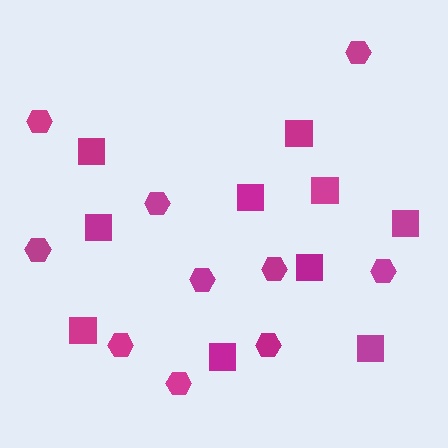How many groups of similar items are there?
There are 2 groups: one group of hexagons (10) and one group of squares (10).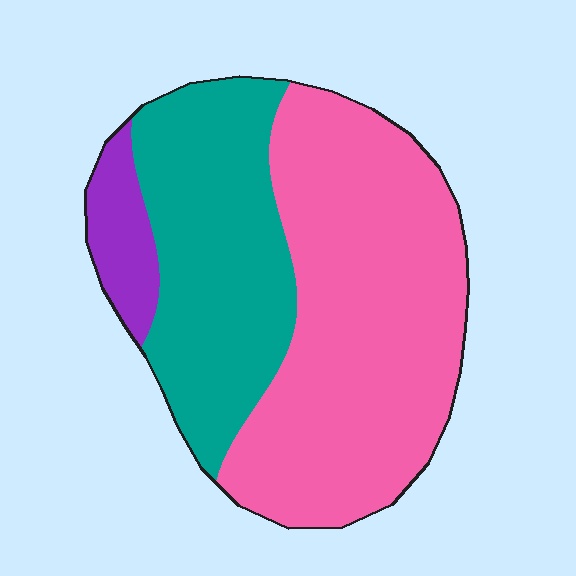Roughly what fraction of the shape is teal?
Teal covers about 35% of the shape.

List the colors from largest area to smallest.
From largest to smallest: pink, teal, purple.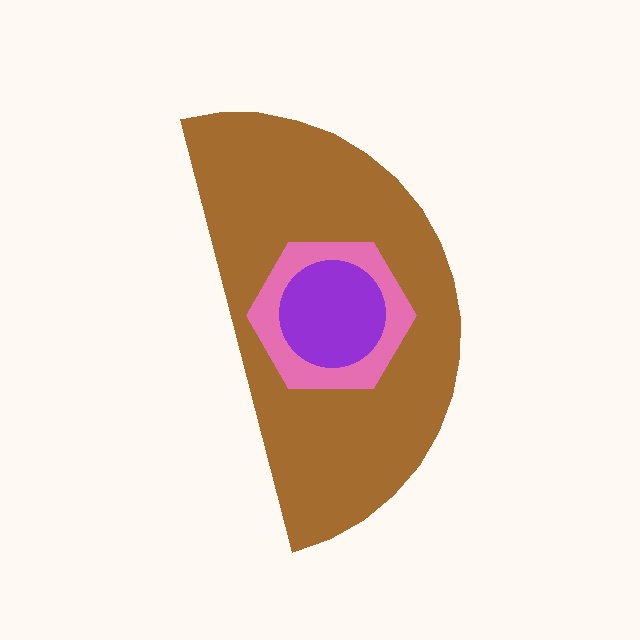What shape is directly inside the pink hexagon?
The purple circle.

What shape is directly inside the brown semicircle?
The pink hexagon.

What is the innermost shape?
The purple circle.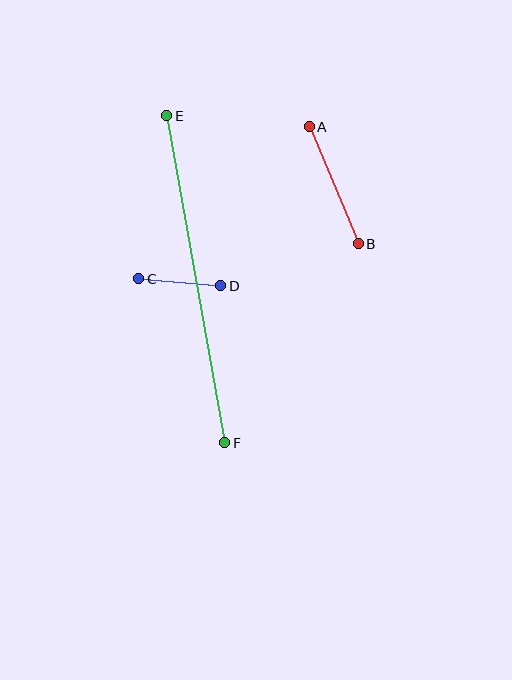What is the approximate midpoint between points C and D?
The midpoint is at approximately (180, 282) pixels.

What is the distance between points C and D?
The distance is approximately 82 pixels.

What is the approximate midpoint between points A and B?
The midpoint is at approximately (334, 185) pixels.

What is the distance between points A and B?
The distance is approximately 127 pixels.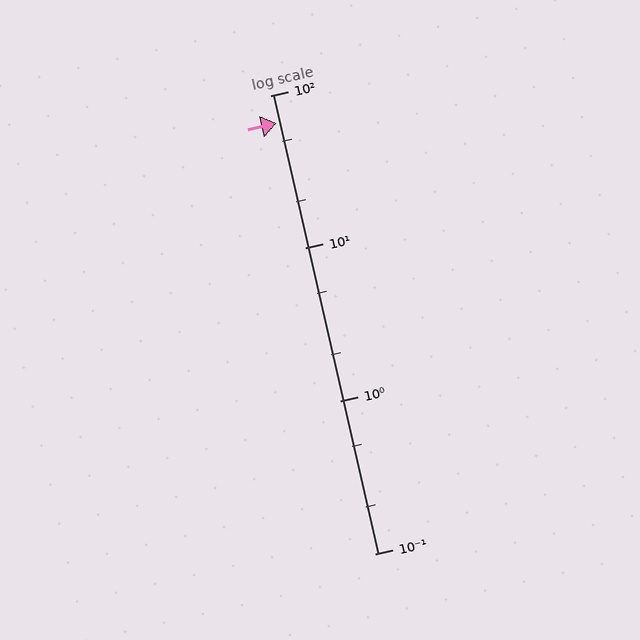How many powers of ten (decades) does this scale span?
The scale spans 3 decades, from 0.1 to 100.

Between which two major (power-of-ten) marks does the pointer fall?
The pointer is between 10 and 100.